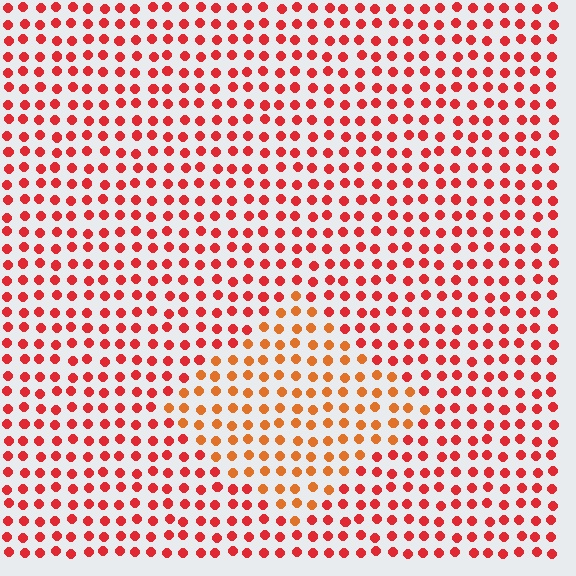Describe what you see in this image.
The image is filled with small red elements in a uniform arrangement. A diamond-shaped region is visible where the elements are tinted to a slightly different hue, forming a subtle color boundary.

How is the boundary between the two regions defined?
The boundary is defined purely by a slight shift in hue (about 27 degrees). Spacing, size, and orientation are identical on both sides.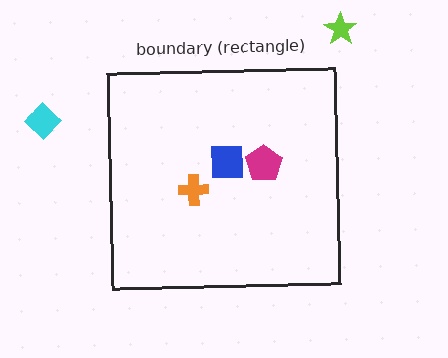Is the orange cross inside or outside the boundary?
Inside.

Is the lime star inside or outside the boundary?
Outside.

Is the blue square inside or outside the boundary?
Inside.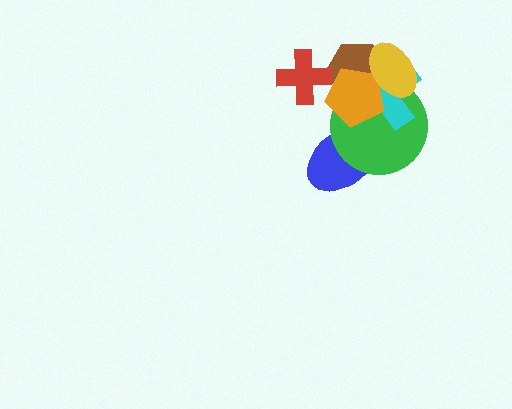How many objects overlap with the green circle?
5 objects overlap with the green circle.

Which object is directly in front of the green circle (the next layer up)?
The cyan cross is directly in front of the green circle.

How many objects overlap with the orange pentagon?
5 objects overlap with the orange pentagon.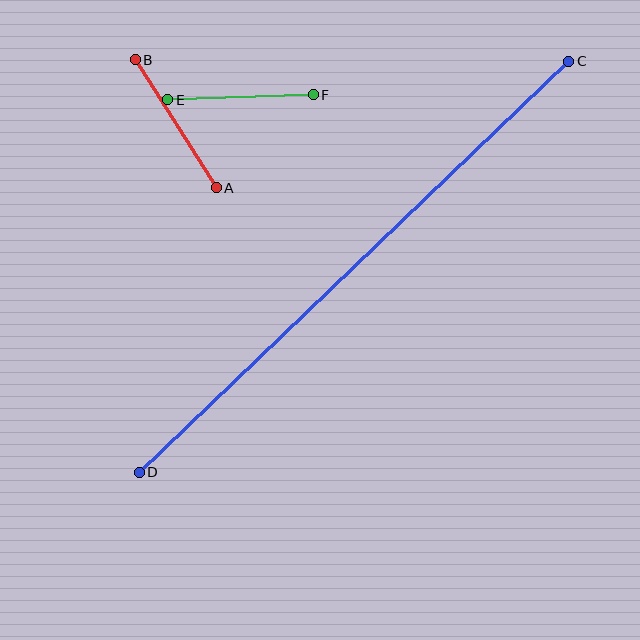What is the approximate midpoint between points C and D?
The midpoint is at approximately (354, 267) pixels.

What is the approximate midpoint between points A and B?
The midpoint is at approximately (176, 124) pixels.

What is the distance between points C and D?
The distance is approximately 595 pixels.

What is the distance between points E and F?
The distance is approximately 145 pixels.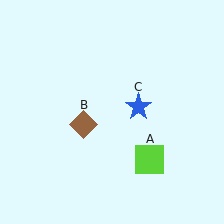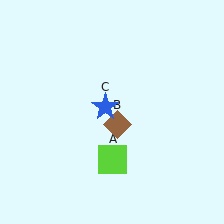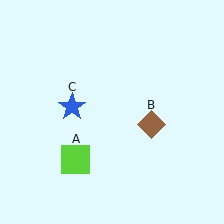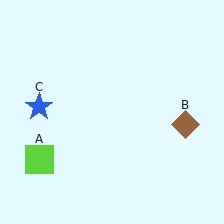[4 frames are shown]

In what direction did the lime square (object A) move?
The lime square (object A) moved left.